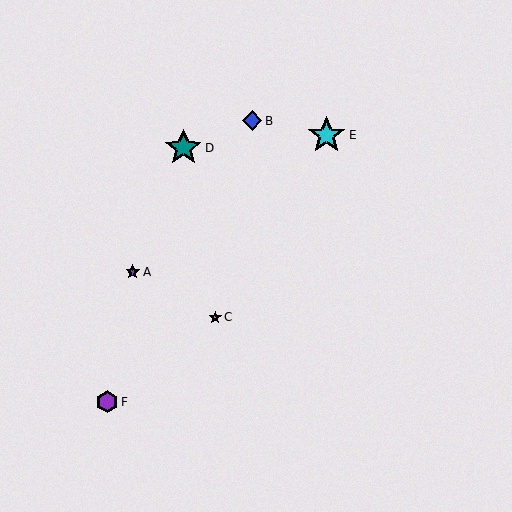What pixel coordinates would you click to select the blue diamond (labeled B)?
Click at (252, 121) to select the blue diamond B.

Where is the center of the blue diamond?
The center of the blue diamond is at (252, 121).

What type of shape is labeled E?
Shape E is a cyan star.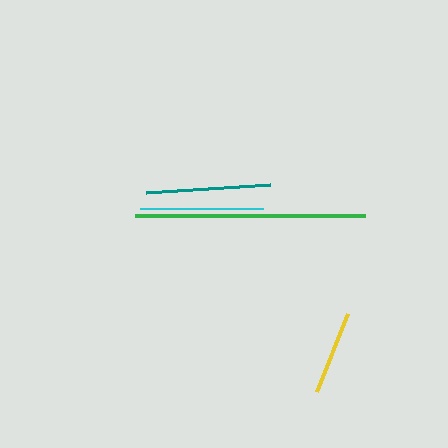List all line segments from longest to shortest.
From longest to shortest: green, teal, cyan, yellow.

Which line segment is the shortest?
The yellow line is the shortest at approximately 83 pixels.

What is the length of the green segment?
The green segment is approximately 230 pixels long.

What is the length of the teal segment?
The teal segment is approximately 124 pixels long.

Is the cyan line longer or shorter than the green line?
The green line is longer than the cyan line.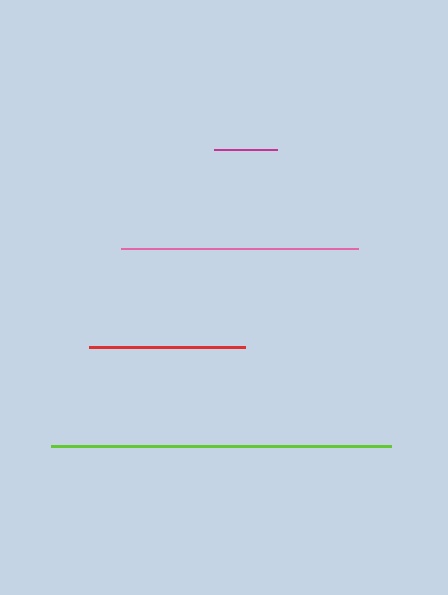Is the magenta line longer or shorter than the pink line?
The pink line is longer than the magenta line.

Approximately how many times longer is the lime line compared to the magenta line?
The lime line is approximately 5.4 times the length of the magenta line.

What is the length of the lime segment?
The lime segment is approximately 340 pixels long.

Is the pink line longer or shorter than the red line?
The pink line is longer than the red line.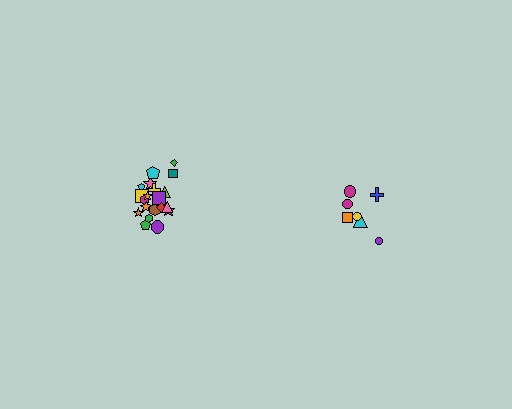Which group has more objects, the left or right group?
The left group.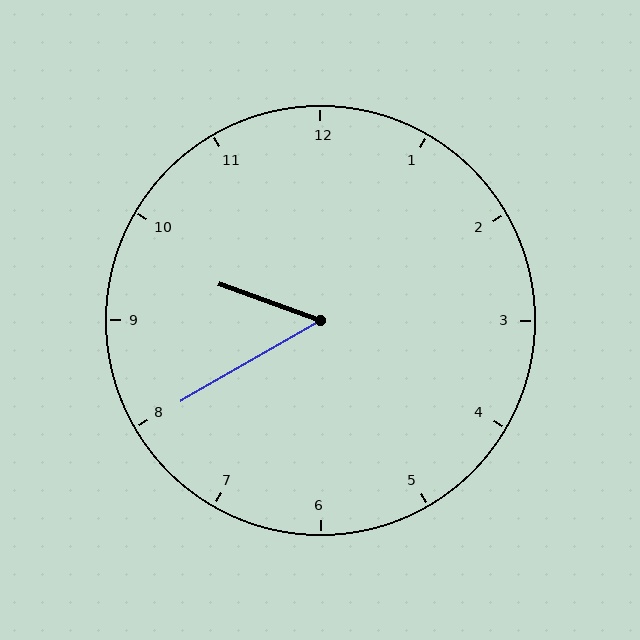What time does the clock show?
9:40.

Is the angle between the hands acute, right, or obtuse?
It is acute.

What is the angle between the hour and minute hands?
Approximately 50 degrees.